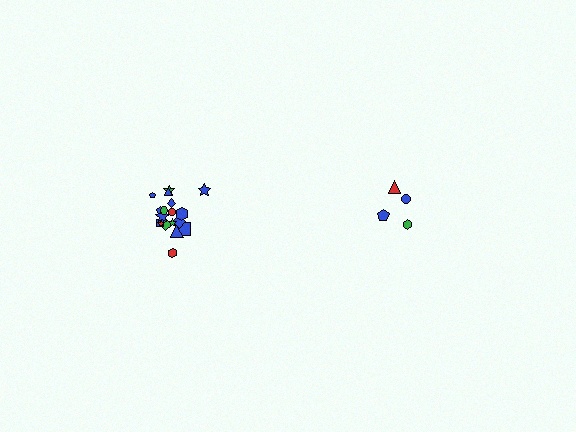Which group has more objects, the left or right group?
The left group.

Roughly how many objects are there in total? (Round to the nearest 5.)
Roughly 20 objects in total.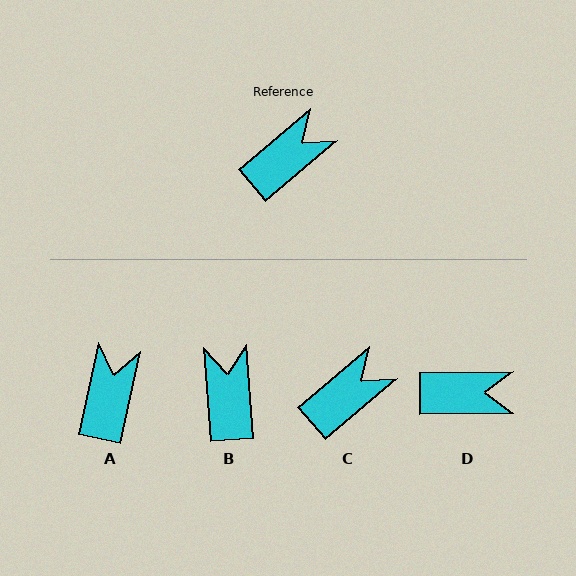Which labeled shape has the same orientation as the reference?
C.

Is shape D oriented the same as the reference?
No, it is off by about 40 degrees.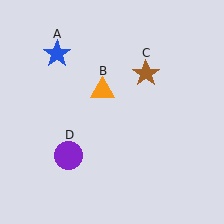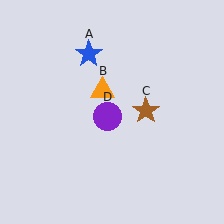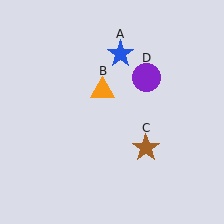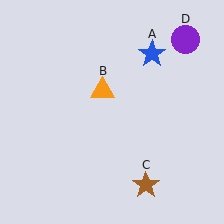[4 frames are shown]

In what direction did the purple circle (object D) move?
The purple circle (object D) moved up and to the right.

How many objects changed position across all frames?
3 objects changed position: blue star (object A), brown star (object C), purple circle (object D).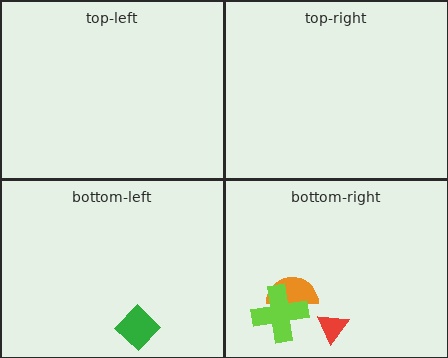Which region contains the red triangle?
The bottom-right region.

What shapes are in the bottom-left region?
The green diamond.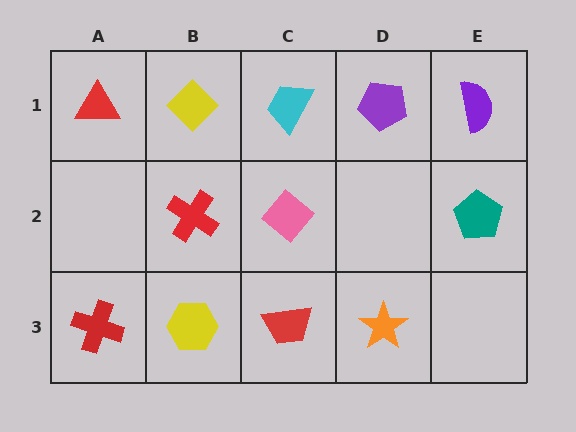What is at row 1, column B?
A yellow diamond.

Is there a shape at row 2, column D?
No, that cell is empty.